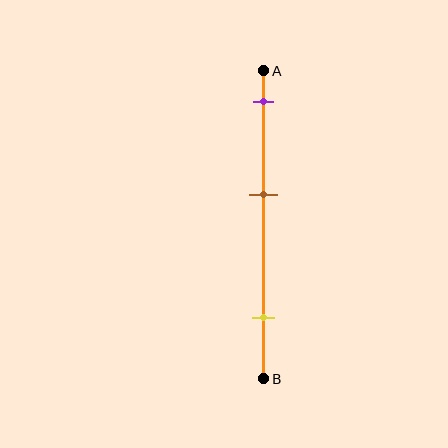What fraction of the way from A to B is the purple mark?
The purple mark is approximately 10% (0.1) of the way from A to B.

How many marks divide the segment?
There are 3 marks dividing the segment.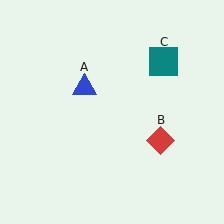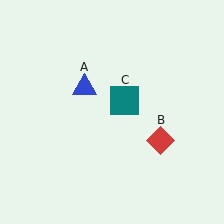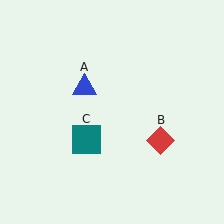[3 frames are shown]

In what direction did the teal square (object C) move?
The teal square (object C) moved down and to the left.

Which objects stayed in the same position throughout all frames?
Blue triangle (object A) and red diamond (object B) remained stationary.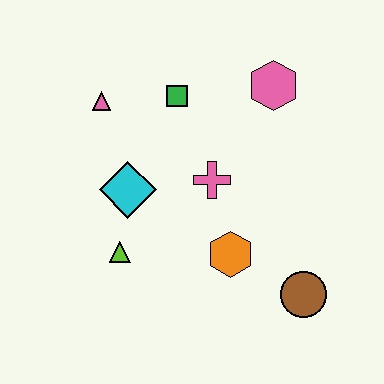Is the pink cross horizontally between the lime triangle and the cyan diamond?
No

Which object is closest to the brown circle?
The orange hexagon is closest to the brown circle.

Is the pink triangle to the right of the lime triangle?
No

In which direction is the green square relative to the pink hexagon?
The green square is to the left of the pink hexagon.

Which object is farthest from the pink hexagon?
The lime triangle is farthest from the pink hexagon.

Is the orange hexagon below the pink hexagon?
Yes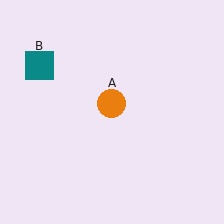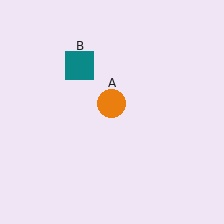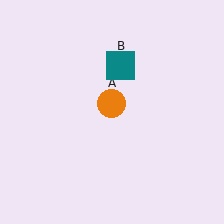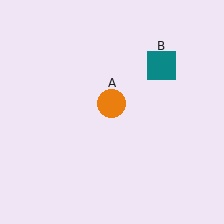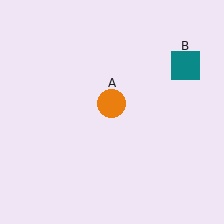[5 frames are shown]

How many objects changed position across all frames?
1 object changed position: teal square (object B).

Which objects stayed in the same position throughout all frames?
Orange circle (object A) remained stationary.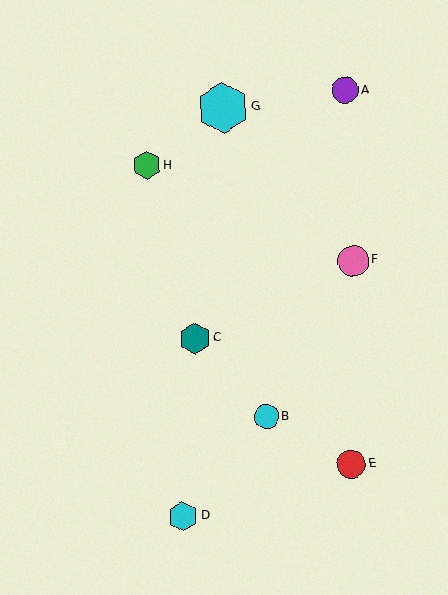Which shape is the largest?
The cyan hexagon (labeled G) is the largest.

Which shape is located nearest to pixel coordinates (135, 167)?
The green hexagon (labeled H) at (147, 165) is nearest to that location.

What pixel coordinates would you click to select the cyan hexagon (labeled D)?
Click at (183, 516) to select the cyan hexagon D.